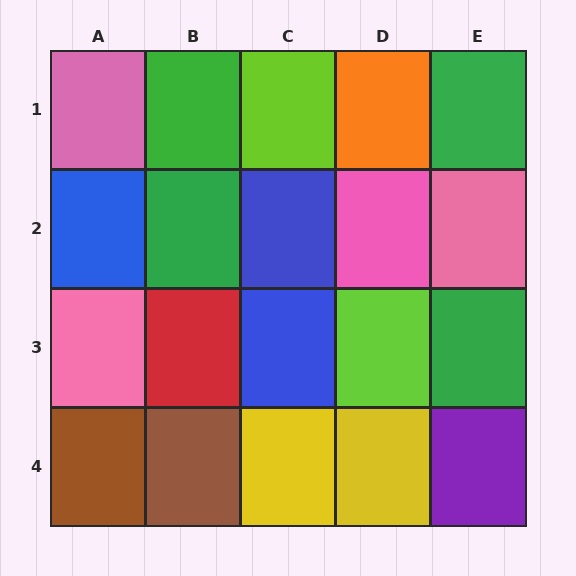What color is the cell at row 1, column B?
Green.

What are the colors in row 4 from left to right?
Brown, brown, yellow, yellow, purple.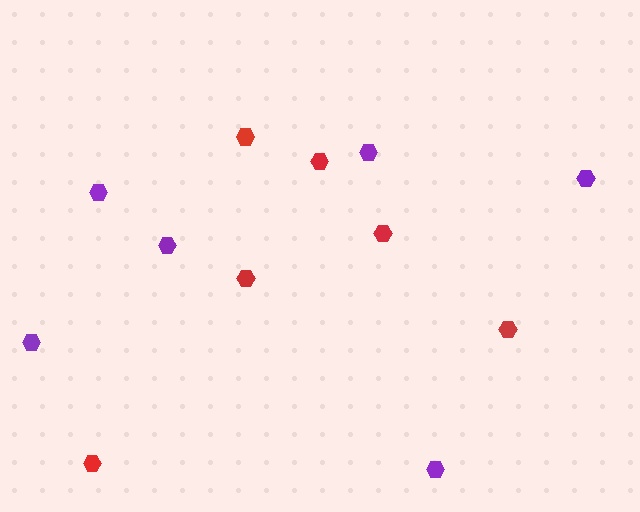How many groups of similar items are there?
There are 2 groups: one group of purple hexagons (6) and one group of red hexagons (6).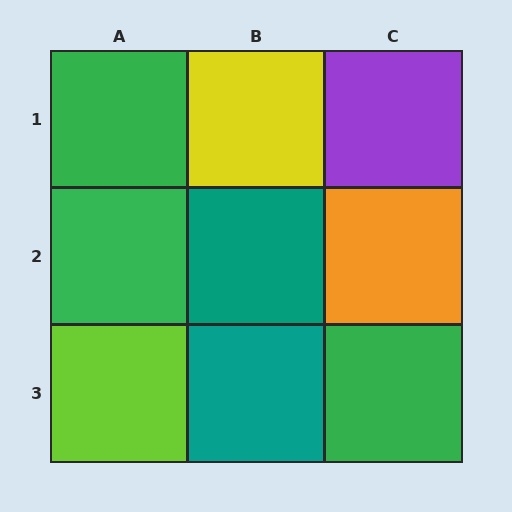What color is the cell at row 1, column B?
Yellow.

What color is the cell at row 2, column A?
Green.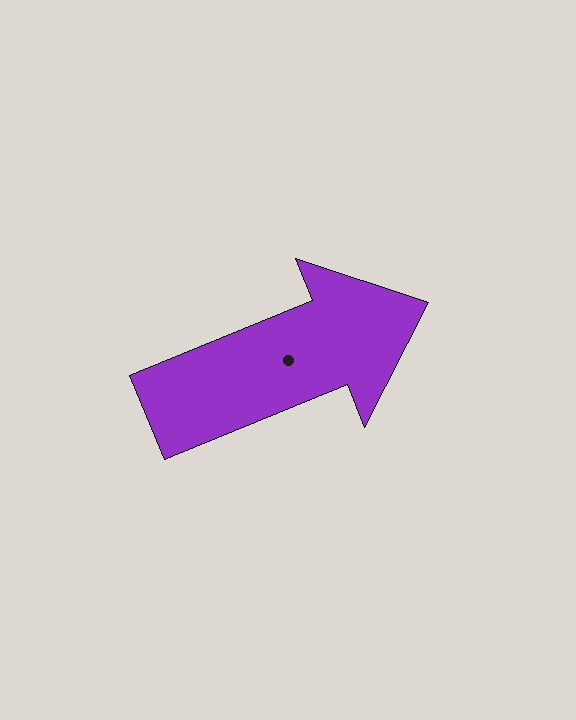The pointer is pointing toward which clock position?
Roughly 2 o'clock.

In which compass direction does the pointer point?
East.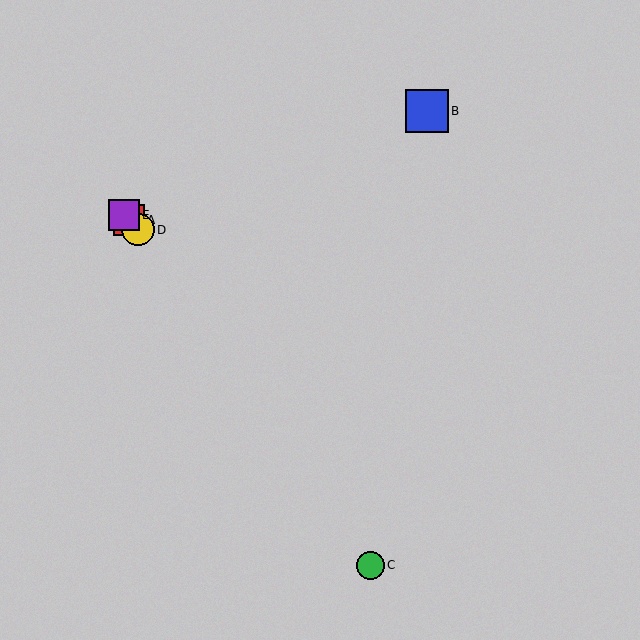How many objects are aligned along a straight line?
3 objects (A, D, E) are aligned along a straight line.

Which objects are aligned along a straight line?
Objects A, D, E are aligned along a straight line.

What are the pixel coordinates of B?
Object B is at (427, 111).